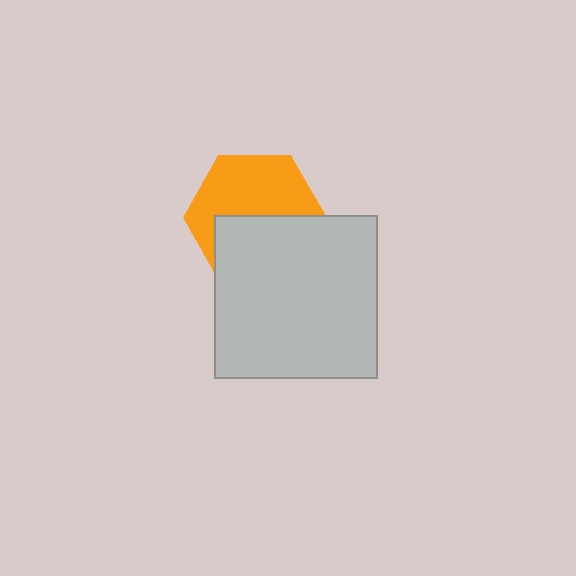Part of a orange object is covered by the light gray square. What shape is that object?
It is a hexagon.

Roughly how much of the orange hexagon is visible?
About half of it is visible (roughly 54%).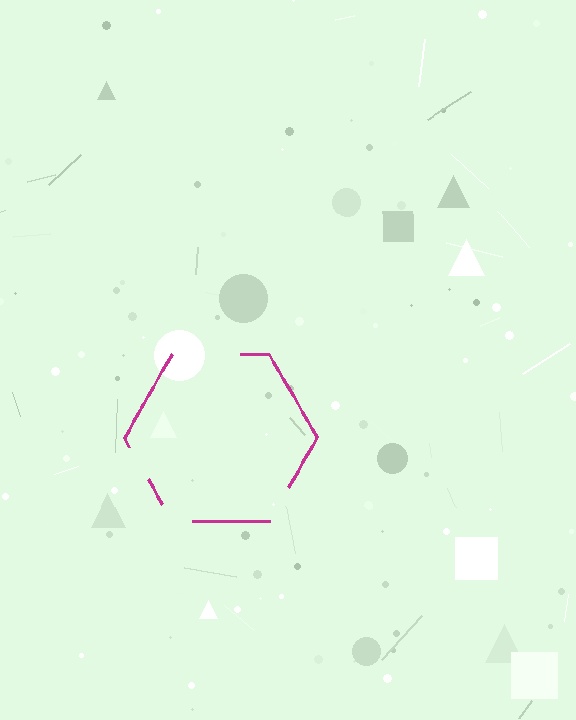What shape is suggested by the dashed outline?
The dashed outline suggests a hexagon.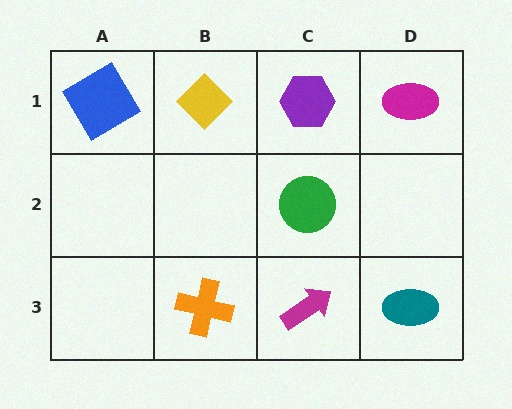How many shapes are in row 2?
1 shape.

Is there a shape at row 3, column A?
No, that cell is empty.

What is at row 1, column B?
A yellow diamond.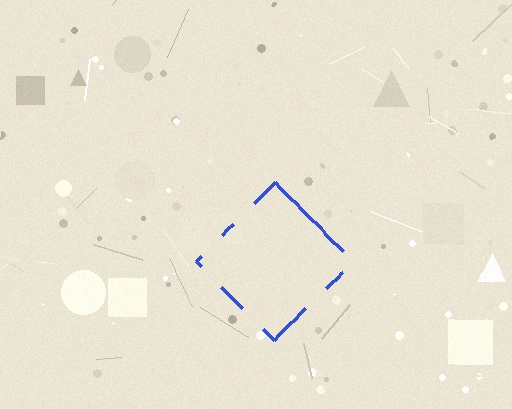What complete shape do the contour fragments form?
The contour fragments form a diamond.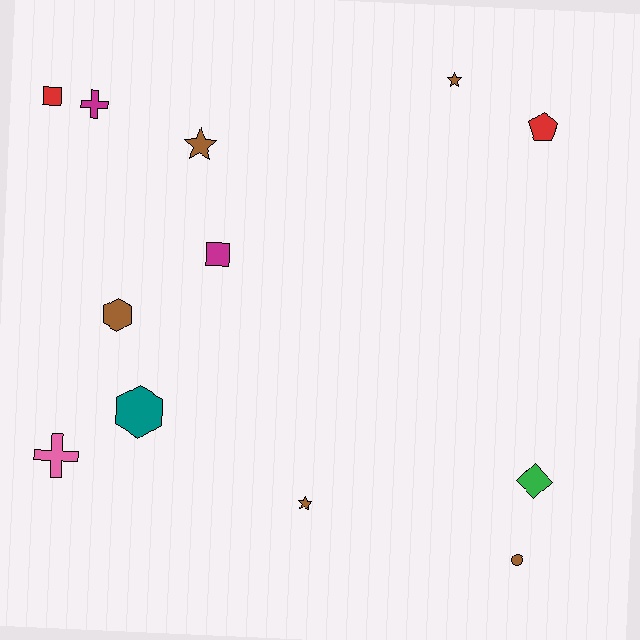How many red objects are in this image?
There are 2 red objects.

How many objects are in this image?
There are 12 objects.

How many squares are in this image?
There are 2 squares.